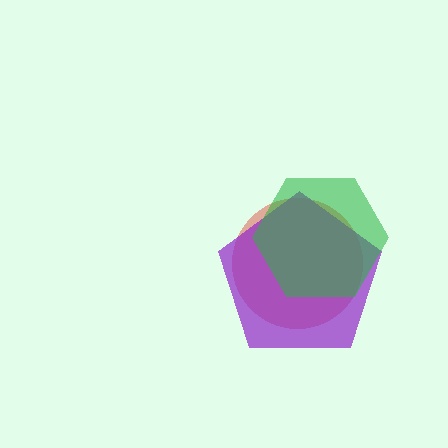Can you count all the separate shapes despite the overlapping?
Yes, there are 3 separate shapes.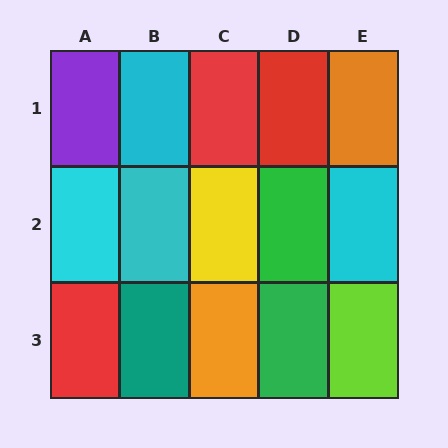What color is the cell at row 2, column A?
Cyan.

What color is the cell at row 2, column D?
Green.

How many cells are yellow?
1 cell is yellow.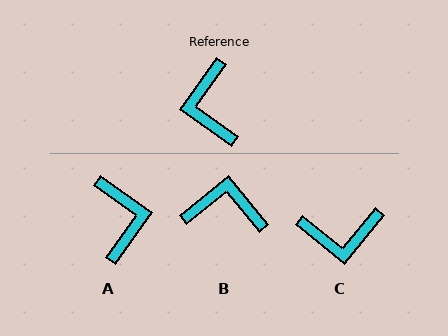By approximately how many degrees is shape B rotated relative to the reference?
Approximately 106 degrees clockwise.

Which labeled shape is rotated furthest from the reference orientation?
A, about 180 degrees away.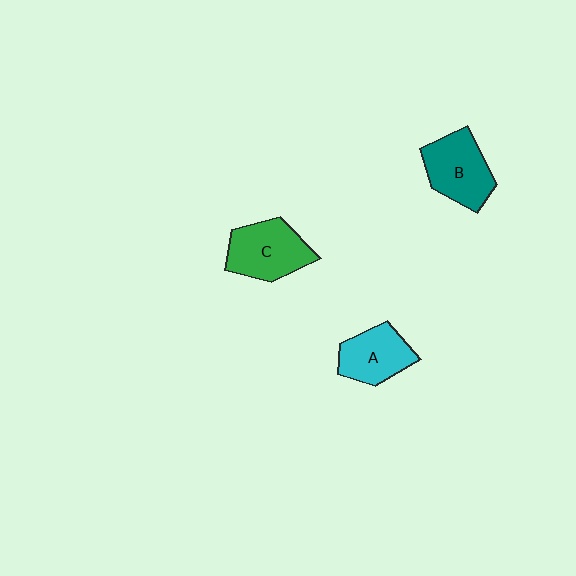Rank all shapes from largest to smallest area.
From largest to smallest: C (green), B (teal), A (cyan).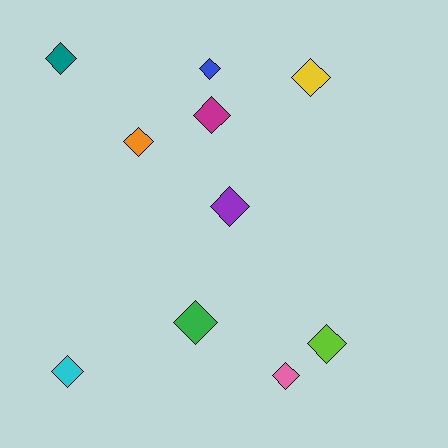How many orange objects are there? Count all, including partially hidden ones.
There is 1 orange object.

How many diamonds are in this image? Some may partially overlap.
There are 10 diamonds.